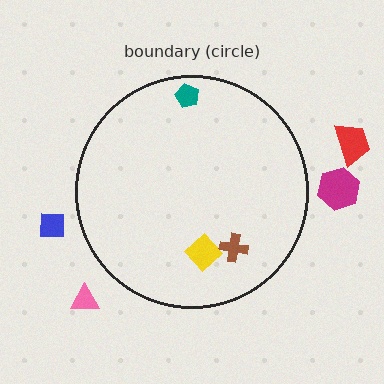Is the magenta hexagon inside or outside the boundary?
Outside.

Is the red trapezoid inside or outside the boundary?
Outside.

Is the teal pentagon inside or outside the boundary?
Inside.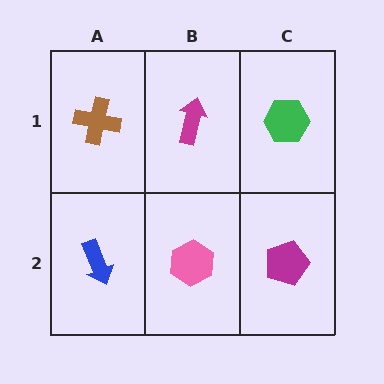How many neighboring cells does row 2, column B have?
3.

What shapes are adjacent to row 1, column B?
A pink hexagon (row 2, column B), a brown cross (row 1, column A), a green hexagon (row 1, column C).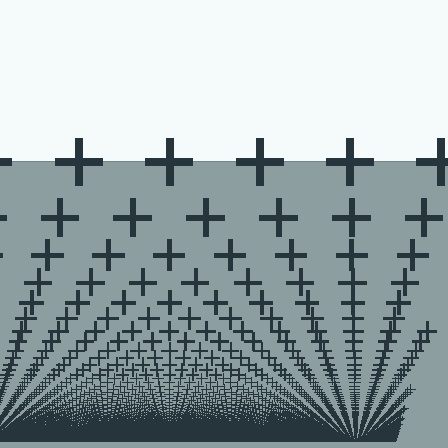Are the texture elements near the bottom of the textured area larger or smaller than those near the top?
Smaller. The gradient is inverted — elements near the bottom are smaller and denser.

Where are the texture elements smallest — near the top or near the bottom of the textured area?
Near the bottom.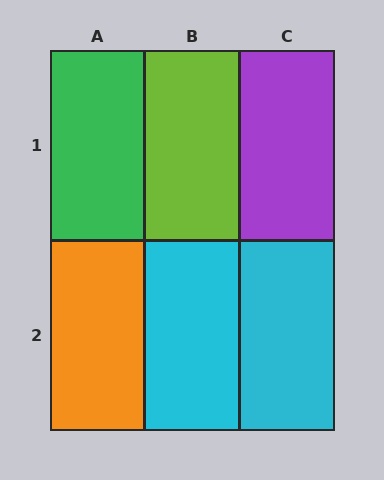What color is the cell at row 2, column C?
Cyan.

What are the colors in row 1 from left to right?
Green, lime, purple.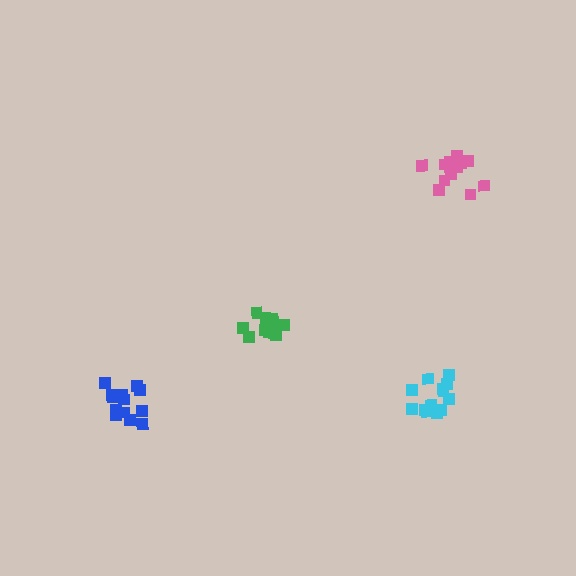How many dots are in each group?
Group 1: 14 dots, Group 2: 13 dots, Group 3: 12 dots, Group 4: 14 dots (53 total).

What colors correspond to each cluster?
The clusters are colored: pink, cyan, green, blue.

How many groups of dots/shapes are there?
There are 4 groups.